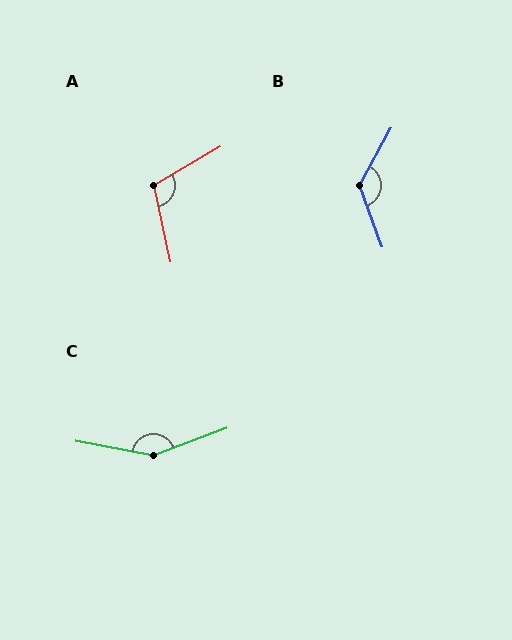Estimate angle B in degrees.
Approximately 131 degrees.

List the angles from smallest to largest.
A (108°), B (131°), C (149°).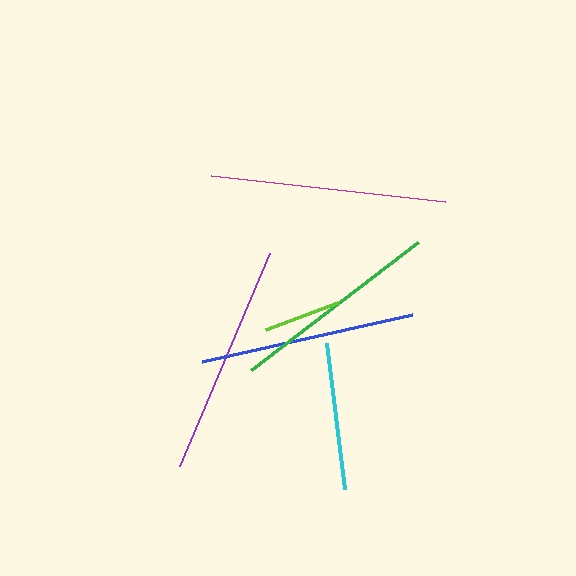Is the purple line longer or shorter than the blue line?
The purple line is longer than the blue line.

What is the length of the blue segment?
The blue segment is approximately 215 pixels long.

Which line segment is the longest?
The magenta line is the longest at approximately 235 pixels.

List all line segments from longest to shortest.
From longest to shortest: magenta, purple, blue, green, cyan, lime.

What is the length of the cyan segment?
The cyan segment is approximately 147 pixels long.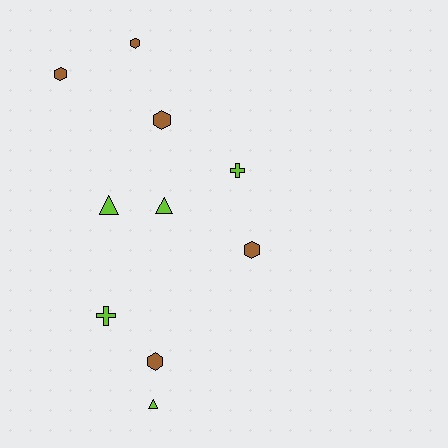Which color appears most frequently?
Brown, with 5 objects.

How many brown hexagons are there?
There are 5 brown hexagons.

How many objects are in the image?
There are 10 objects.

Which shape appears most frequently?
Hexagon, with 5 objects.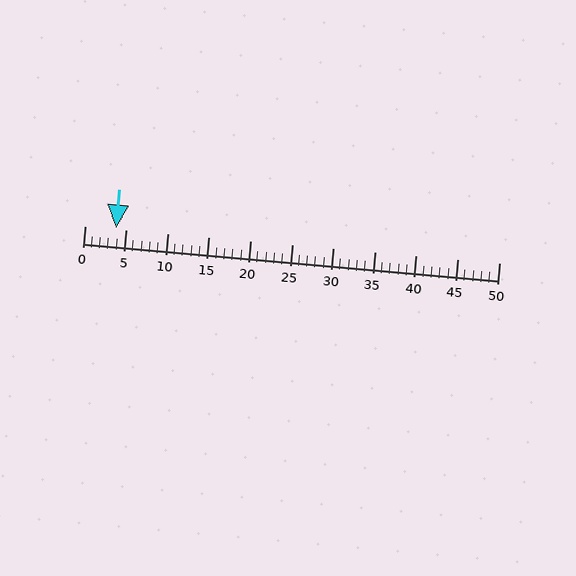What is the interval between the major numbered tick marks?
The major tick marks are spaced 5 units apart.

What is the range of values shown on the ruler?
The ruler shows values from 0 to 50.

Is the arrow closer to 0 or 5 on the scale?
The arrow is closer to 5.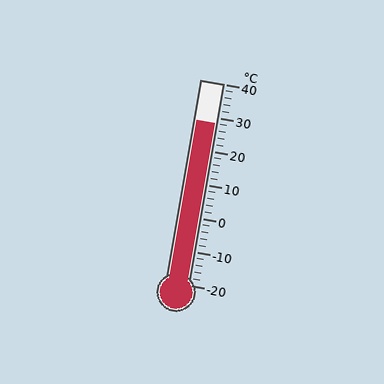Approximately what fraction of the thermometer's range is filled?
The thermometer is filled to approximately 80% of its range.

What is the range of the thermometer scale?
The thermometer scale ranges from -20°C to 40°C.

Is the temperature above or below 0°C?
The temperature is above 0°C.